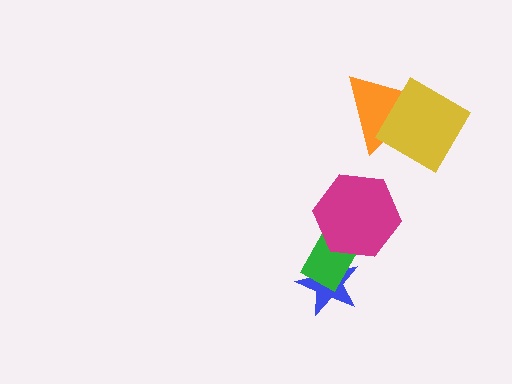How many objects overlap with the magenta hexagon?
1 object overlaps with the magenta hexagon.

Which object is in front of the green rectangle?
The magenta hexagon is in front of the green rectangle.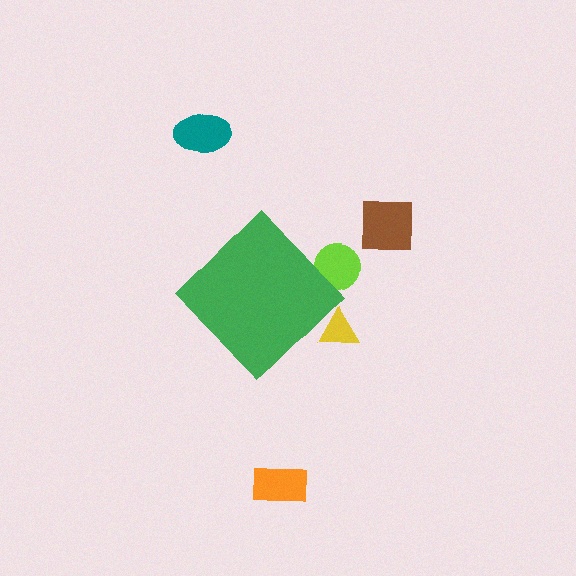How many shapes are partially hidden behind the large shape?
2 shapes are partially hidden.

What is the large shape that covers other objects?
A green diamond.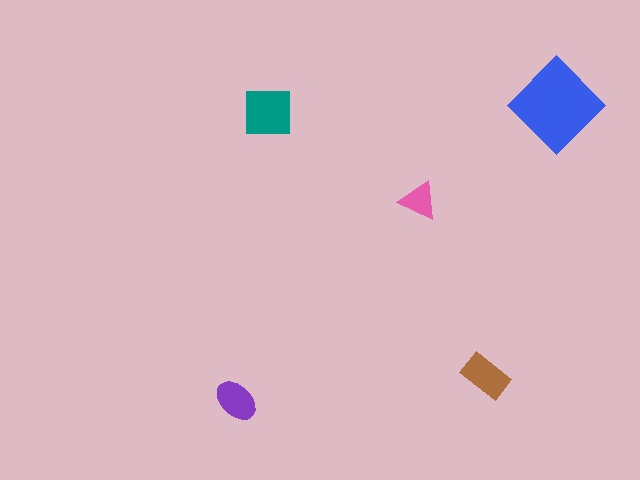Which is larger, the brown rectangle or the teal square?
The teal square.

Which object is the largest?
The blue diamond.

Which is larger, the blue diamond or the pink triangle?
The blue diamond.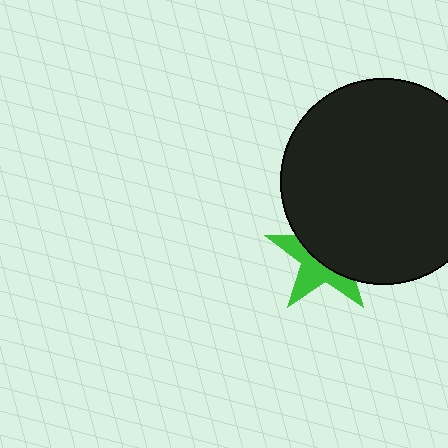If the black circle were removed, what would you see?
You would see the complete green star.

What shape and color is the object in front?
The object in front is a black circle.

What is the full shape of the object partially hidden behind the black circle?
The partially hidden object is a green star.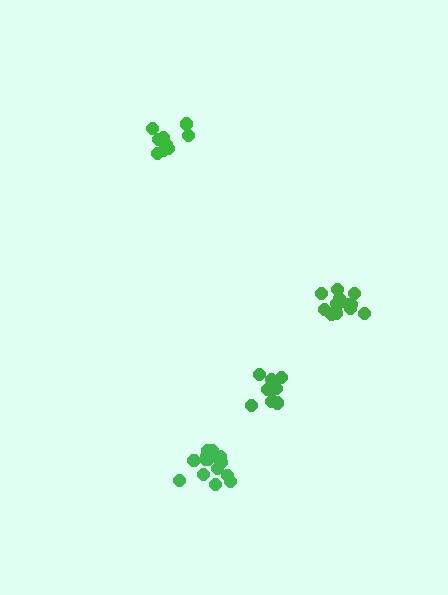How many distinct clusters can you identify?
There are 4 distinct clusters.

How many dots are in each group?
Group 1: 10 dots, Group 2: 10 dots, Group 3: 16 dots, Group 4: 15 dots (51 total).